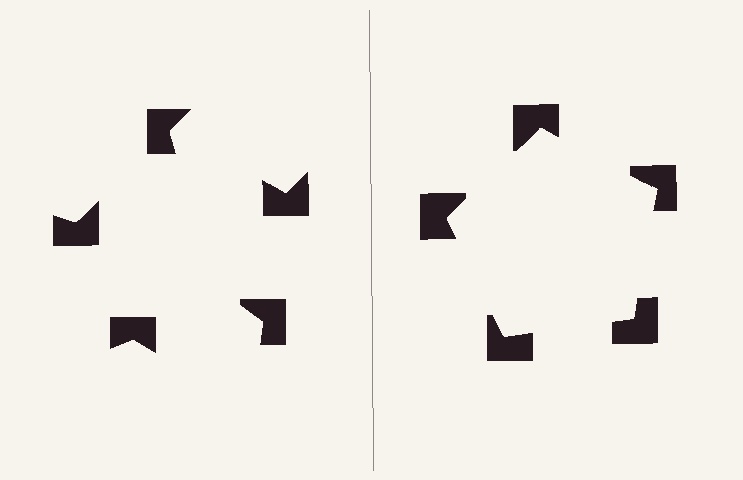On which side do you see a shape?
An illusory pentagon appears on the right side. On the left side the wedge cuts are rotated, so no coherent shape forms.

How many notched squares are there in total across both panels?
10 — 5 on each side.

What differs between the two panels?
The notched squares are positioned identically on both sides; only the wedge orientations differ. On the right they align to a pentagon; on the left they are misaligned.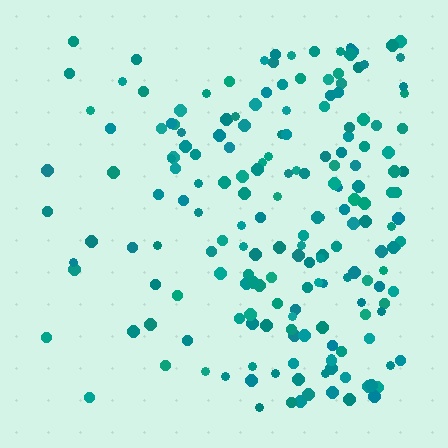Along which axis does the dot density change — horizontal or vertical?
Horizontal.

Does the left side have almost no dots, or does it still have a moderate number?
Still a moderate number, just noticeably fewer than the right.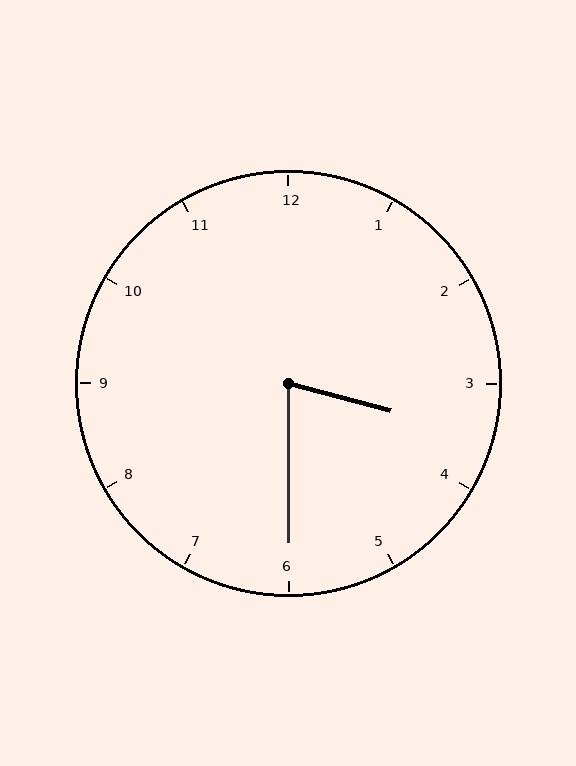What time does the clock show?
3:30.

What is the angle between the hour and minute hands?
Approximately 75 degrees.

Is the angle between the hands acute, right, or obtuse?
It is acute.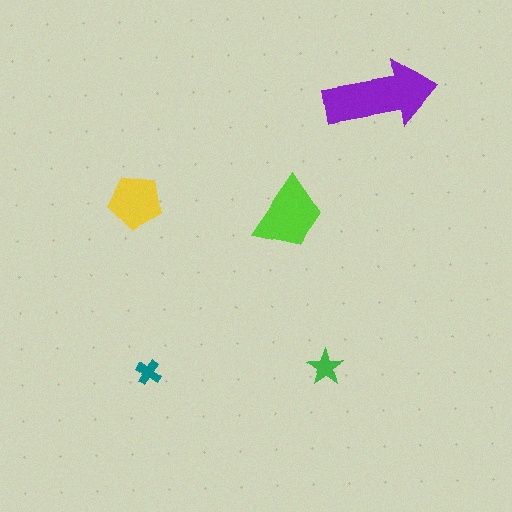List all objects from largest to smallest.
The purple arrow, the lime trapezoid, the yellow pentagon, the green star, the teal cross.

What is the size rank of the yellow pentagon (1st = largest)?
3rd.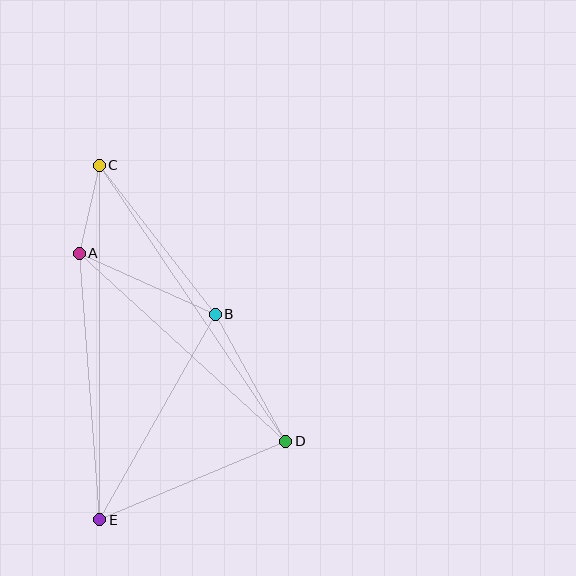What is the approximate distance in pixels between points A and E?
The distance between A and E is approximately 268 pixels.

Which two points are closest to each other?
Points A and C are closest to each other.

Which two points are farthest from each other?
Points C and E are farthest from each other.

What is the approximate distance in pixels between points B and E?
The distance between B and E is approximately 236 pixels.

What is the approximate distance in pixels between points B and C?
The distance between B and C is approximately 189 pixels.